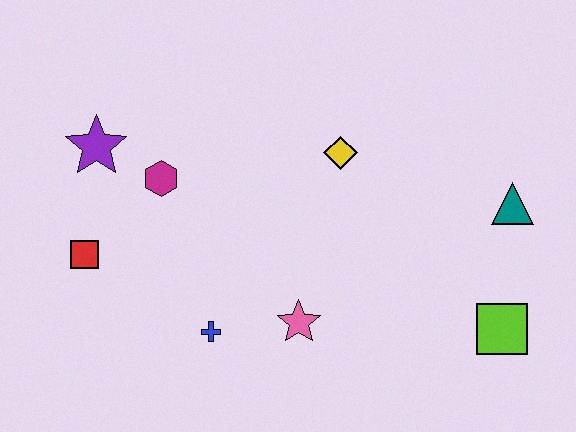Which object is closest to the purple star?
The magenta hexagon is closest to the purple star.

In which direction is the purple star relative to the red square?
The purple star is above the red square.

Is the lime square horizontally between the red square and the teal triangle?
Yes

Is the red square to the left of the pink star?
Yes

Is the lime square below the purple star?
Yes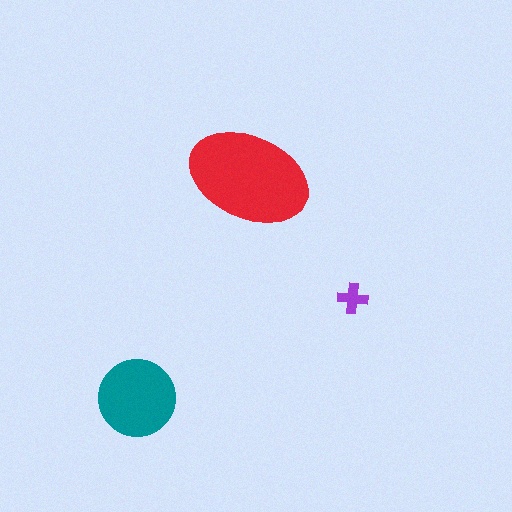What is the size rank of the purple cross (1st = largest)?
3rd.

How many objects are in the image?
There are 3 objects in the image.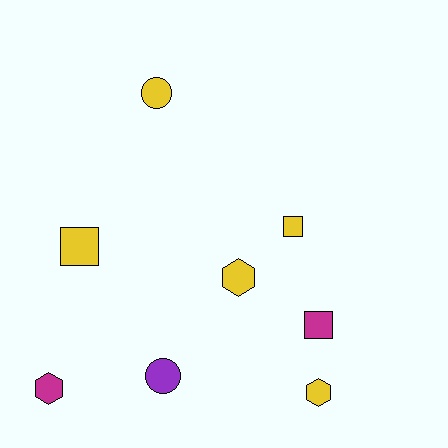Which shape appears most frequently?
Square, with 3 objects.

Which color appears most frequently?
Yellow, with 5 objects.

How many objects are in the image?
There are 8 objects.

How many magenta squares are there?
There is 1 magenta square.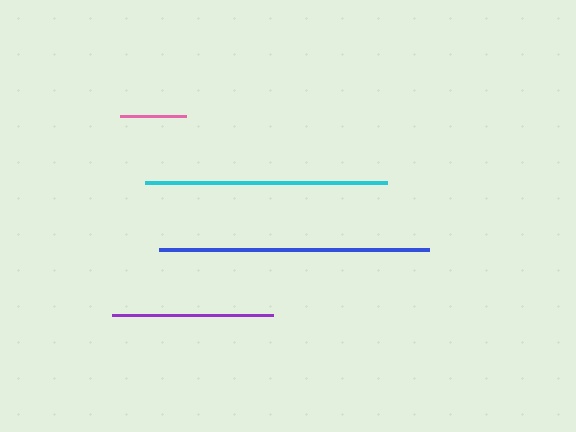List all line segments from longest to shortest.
From longest to shortest: blue, cyan, purple, pink.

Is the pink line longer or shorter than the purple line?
The purple line is longer than the pink line.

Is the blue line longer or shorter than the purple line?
The blue line is longer than the purple line.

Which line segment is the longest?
The blue line is the longest at approximately 270 pixels.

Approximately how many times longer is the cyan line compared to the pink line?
The cyan line is approximately 3.7 times the length of the pink line.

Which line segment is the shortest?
The pink line is the shortest at approximately 66 pixels.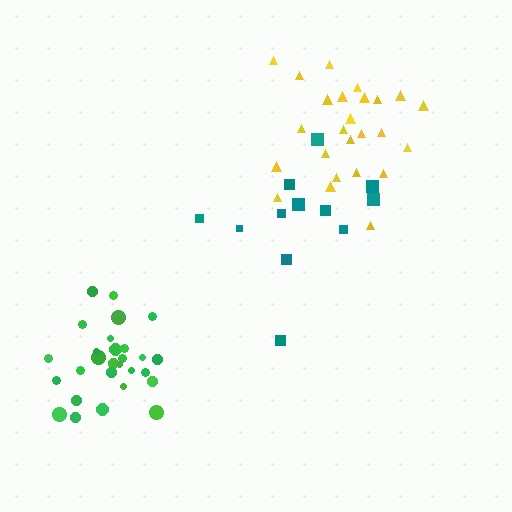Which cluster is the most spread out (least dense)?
Teal.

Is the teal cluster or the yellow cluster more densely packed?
Yellow.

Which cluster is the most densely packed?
Green.